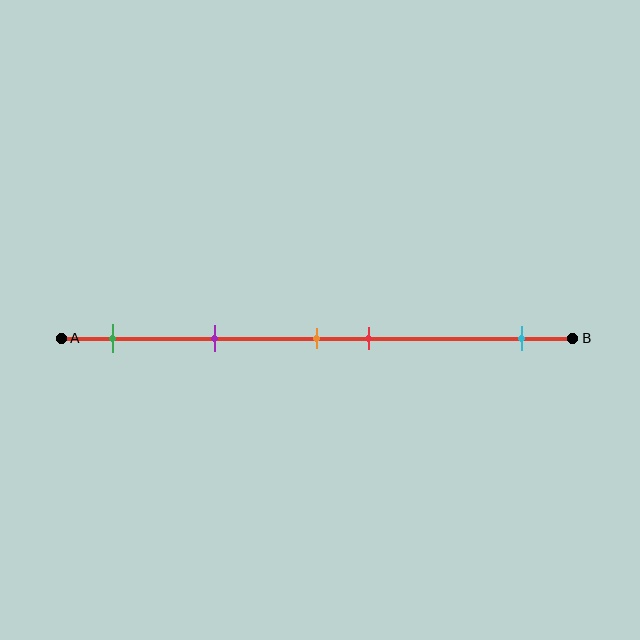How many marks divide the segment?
There are 5 marks dividing the segment.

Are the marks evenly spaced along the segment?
No, the marks are not evenly spaced.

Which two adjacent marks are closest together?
The orange and red marks are the closest adjacent pair.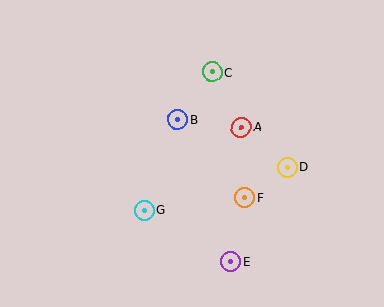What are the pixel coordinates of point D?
Point D is at (287, 167).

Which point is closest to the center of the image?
Point B at (177, 119) is closest to the center.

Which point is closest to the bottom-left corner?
Point G is closest to the bottom-left corner.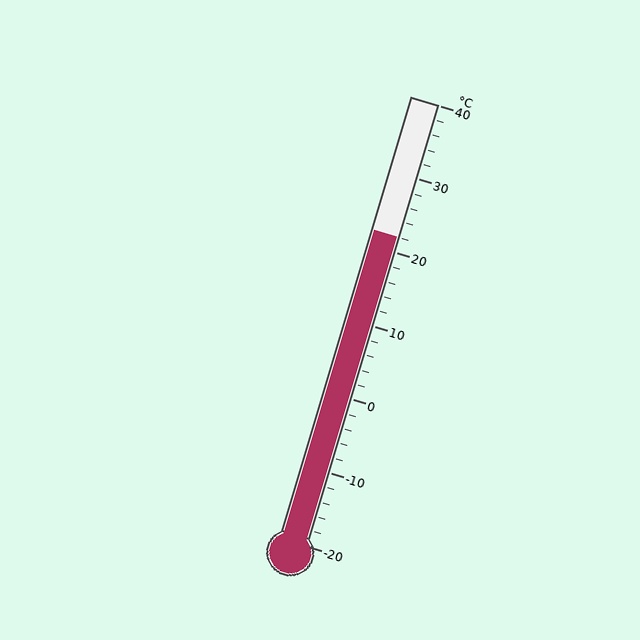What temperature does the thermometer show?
The thermometer shows approximately 22°C.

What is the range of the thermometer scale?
The thermometer scale ranges from -20°C to 40°C.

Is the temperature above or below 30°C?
The temperature is below 30°C.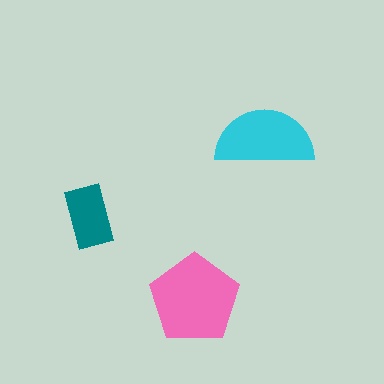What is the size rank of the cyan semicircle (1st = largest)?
2nd.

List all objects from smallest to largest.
The teal rectangle, the cyan semicircle, the pink pentagon.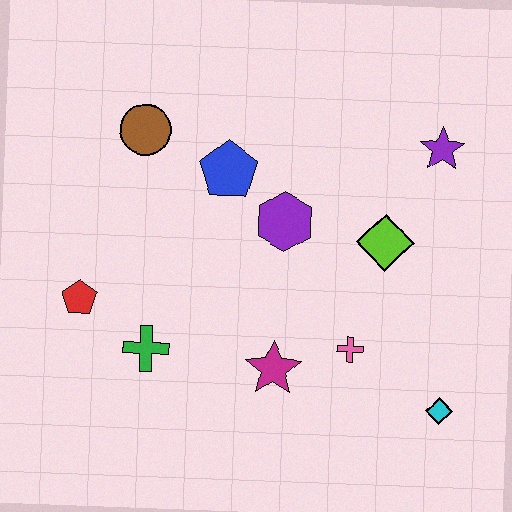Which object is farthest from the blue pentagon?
The cyan diamond is farthest from the blue pentagon.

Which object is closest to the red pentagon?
The green cross is closest to the red pentagon.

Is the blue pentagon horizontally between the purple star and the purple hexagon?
No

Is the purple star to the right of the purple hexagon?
Yes